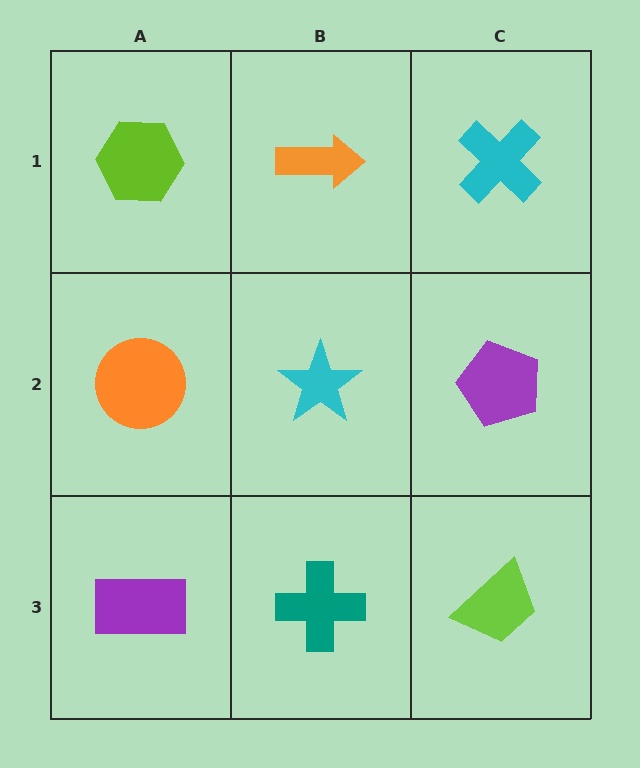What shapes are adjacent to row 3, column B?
A cyan star (row 2, column B), a purple rectangle (row 3, column A), a lime trapezoid (row 3, column C).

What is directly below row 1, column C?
A purple pentagon.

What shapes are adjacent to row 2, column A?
A lime hexagon (row 1, column A), a purple rectangle (row 3, column A), a cyan star (row 2, column B).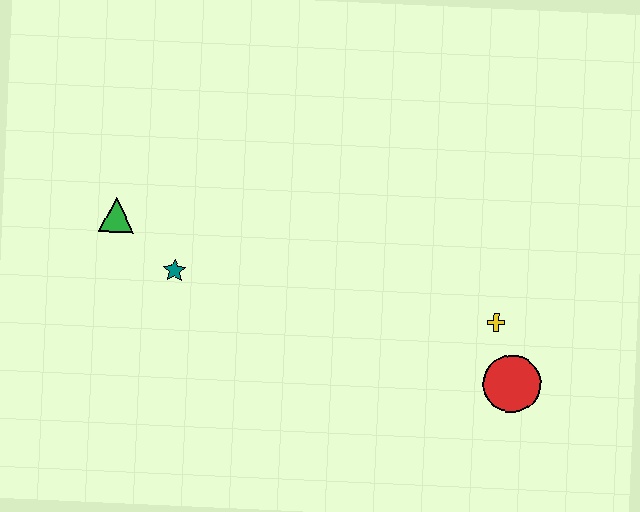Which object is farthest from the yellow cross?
The green triangle is farthest from the yellow cross.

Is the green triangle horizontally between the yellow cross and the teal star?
No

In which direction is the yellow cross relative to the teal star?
The yellow cross is to the right of the teal star.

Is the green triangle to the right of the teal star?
No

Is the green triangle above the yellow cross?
Yes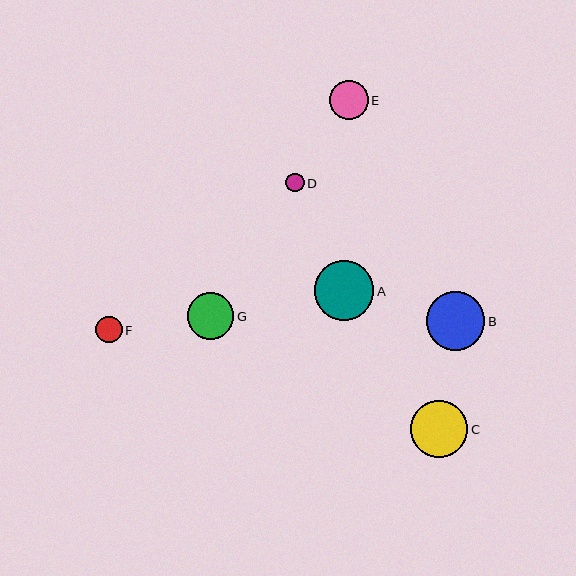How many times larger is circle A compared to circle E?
Circle A is approximately 1.5 times the size of circle E.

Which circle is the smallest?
Circle D is the smallest with a size of approximately 18 pixels.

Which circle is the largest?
Circle A is the largest with a size of approximately 59 pixels.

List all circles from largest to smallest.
From largest to smallest: A, B, C, G, E, F, D.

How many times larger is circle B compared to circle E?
Circle B is approximately 1.5 times the size of circle E.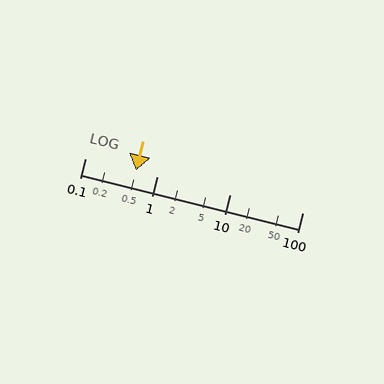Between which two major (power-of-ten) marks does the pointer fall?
The pointer is between 0.1 and 1.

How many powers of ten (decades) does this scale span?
The scale spans 3 decades, from 0.1 to 100.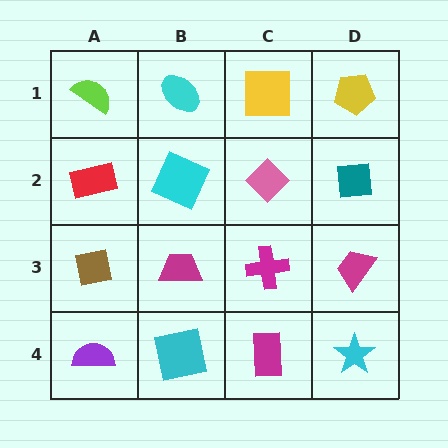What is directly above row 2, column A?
A lime semicircle.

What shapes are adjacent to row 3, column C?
A pink diamond (row 2, column C), a magenta rectangle (row 4, column C), a magenta trapezoid (row 3, column B), a magenta trapezoid (row 3, column D).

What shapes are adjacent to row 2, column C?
A yellow square (row 1, column C), a magenta cross (row 3, column C), a cyan square (row 2, column B), a teal square (row 2, column D).